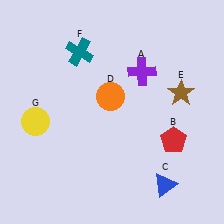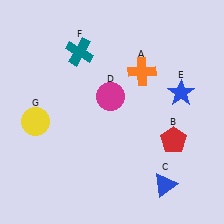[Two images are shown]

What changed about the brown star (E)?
In Image 1, E is brown. In Image 2, it changed to blue.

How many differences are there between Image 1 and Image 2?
There are 3 differences between the two images.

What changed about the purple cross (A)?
In Image 1, A is purple. In Image 2, it changed to orange.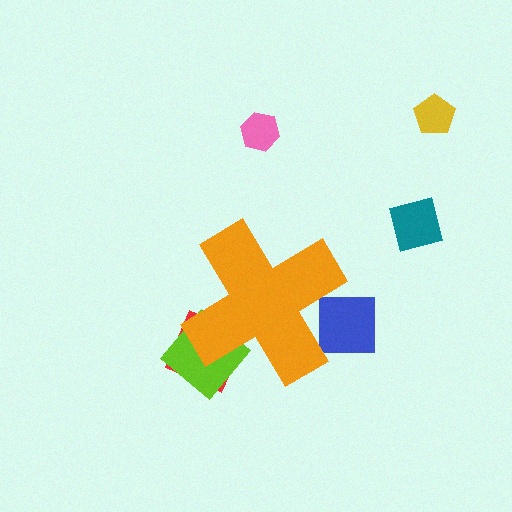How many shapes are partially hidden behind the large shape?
3 shapes are partially hidden.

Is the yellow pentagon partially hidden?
No, the yellow pentagon is fully visible.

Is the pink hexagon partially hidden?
No, the pink hexagon is fully visible.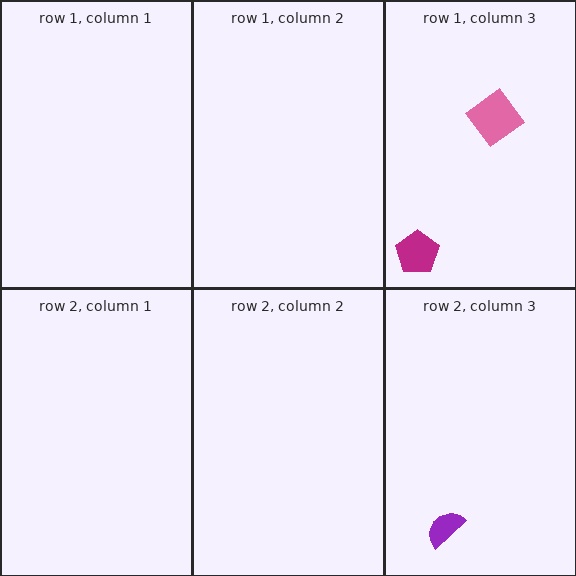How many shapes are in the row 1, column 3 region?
2.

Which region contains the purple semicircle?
The row 2, column 3 region.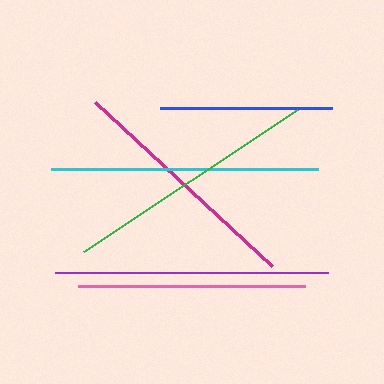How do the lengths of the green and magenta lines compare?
The green and magenta lines are approximately the same length.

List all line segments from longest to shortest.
From longest to shortest: purple, cyan, green, magenta, pink, blue.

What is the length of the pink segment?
The pink segment is approximately 227 pixels long.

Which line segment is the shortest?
The blue line is the shortest at approximately 173 pixels.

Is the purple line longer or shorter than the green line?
The purple line is longer than the green line.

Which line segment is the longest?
The purple line is the longest at approximately 273 pixels.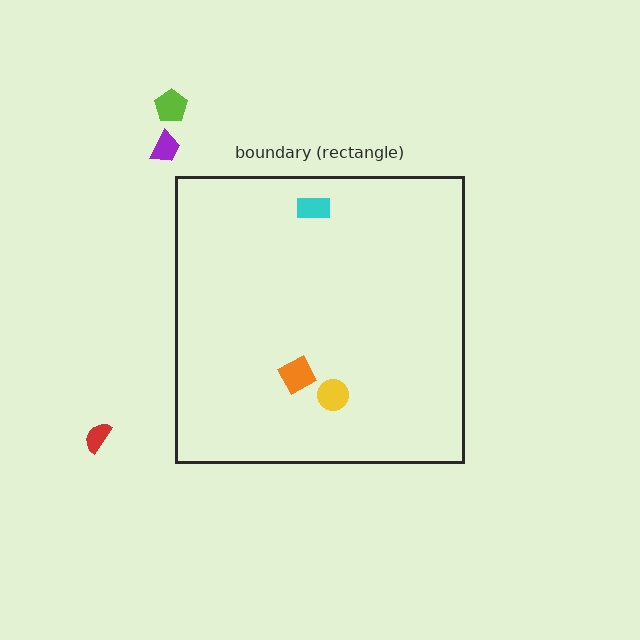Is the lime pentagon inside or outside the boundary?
Outside.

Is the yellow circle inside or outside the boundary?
Inside.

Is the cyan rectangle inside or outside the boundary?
Inside.